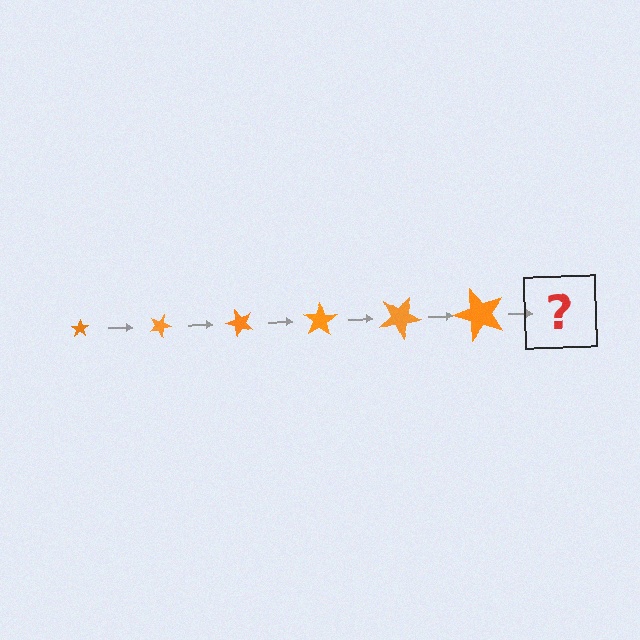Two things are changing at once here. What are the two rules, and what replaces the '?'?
The two rules are that the star grows larger each step and it rotates 25 degrees each step. The '?' should be a star, larger than the previous one and rotated 150 degrees from the start.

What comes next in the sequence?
The next element should be a star, larger than the previous one and rotated 150 degrees from the start.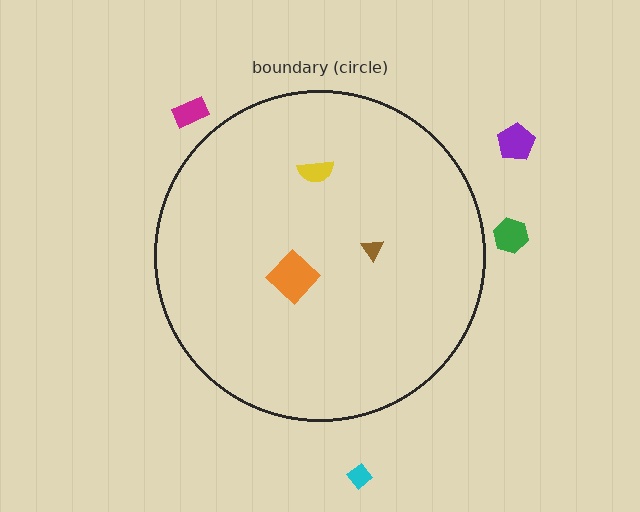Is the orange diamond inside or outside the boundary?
Inside.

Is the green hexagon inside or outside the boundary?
Outside.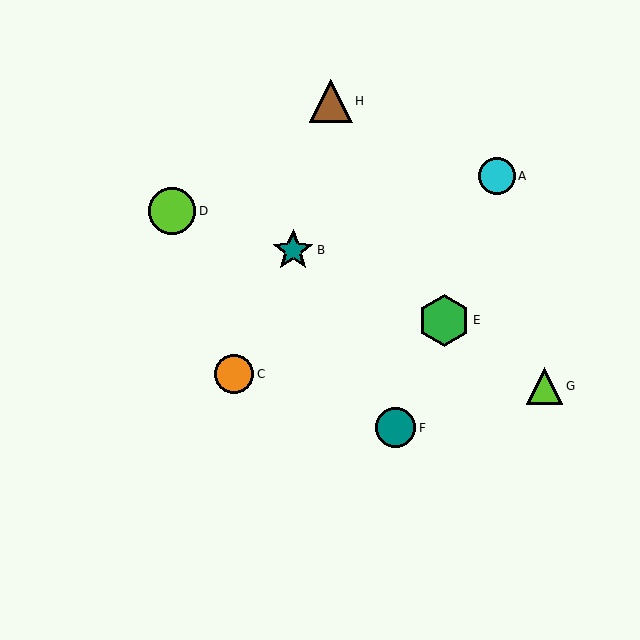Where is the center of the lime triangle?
The center of the lime triangle is at (545, 386).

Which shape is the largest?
The green hexagon (labeled E) is the largest.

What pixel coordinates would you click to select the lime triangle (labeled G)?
Click at (545, 386) to select the lime triangle G.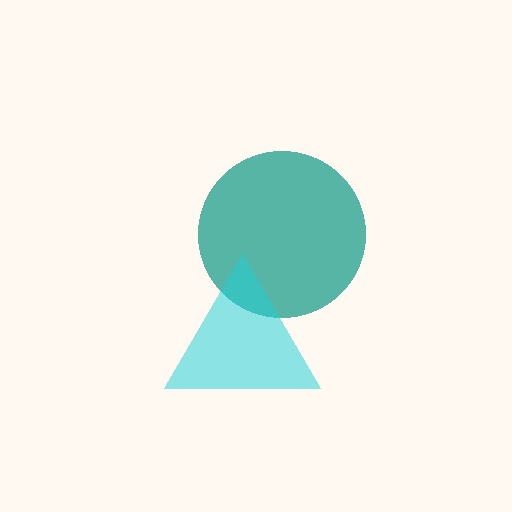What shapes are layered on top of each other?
The layered shapes are: a teal circle, a cyan triangle.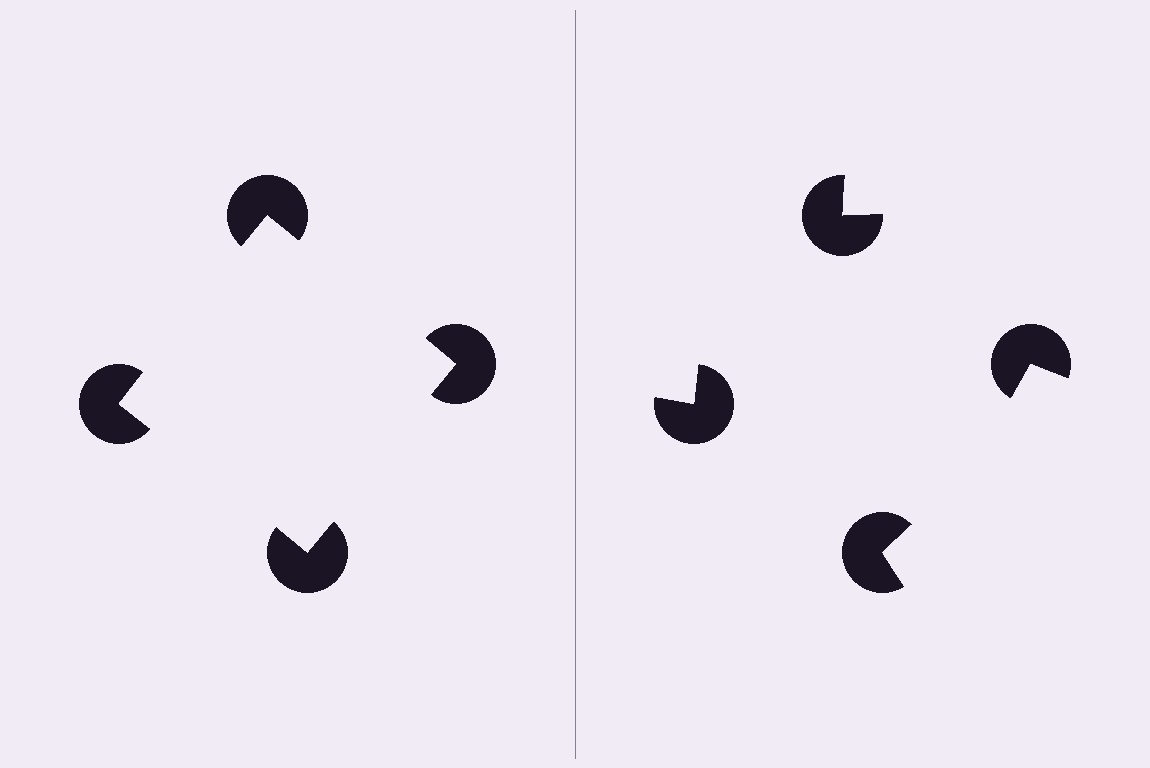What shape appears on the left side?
An illusory square.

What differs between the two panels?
The pac-man discs are positioned identically on both sides; only the wedge orientations differ. On the left they align to a square; on the right they are misaligned.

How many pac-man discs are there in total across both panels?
8 — 4 on each side.